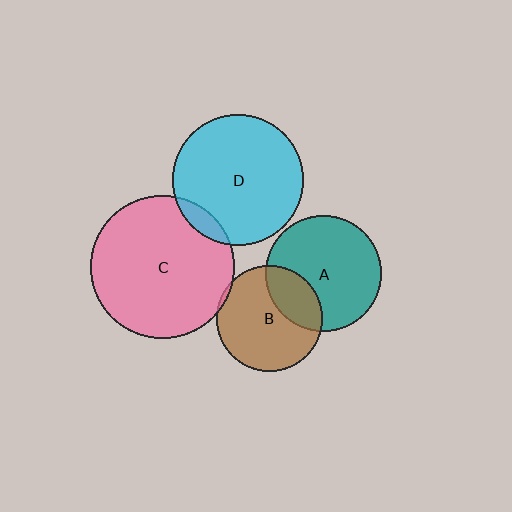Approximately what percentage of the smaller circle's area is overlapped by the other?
Approximately 10%.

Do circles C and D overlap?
Yes.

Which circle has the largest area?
Circle C (pink).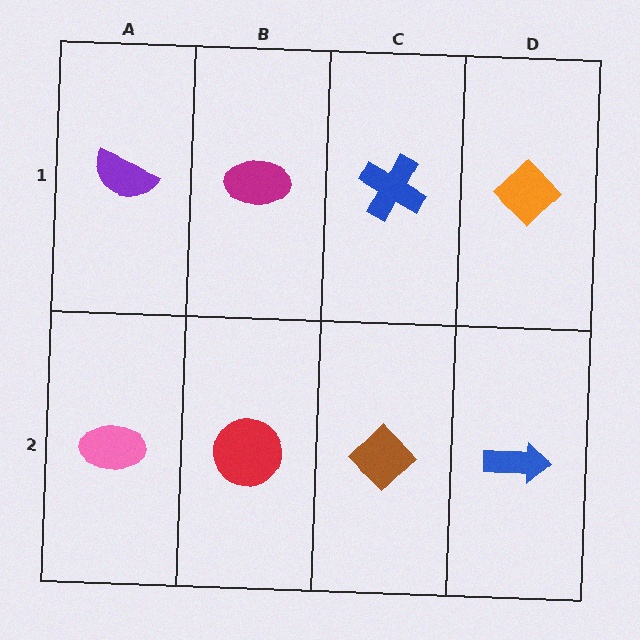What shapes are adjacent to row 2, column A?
A purple semicircle (row 1, column A), a red circle (row 2, column B).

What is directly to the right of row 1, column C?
An orange diamond.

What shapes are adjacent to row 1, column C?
A brown diamond (row 2, column C), a magenta ellipse (row 1, column B), an orange diamond (row 1, column D).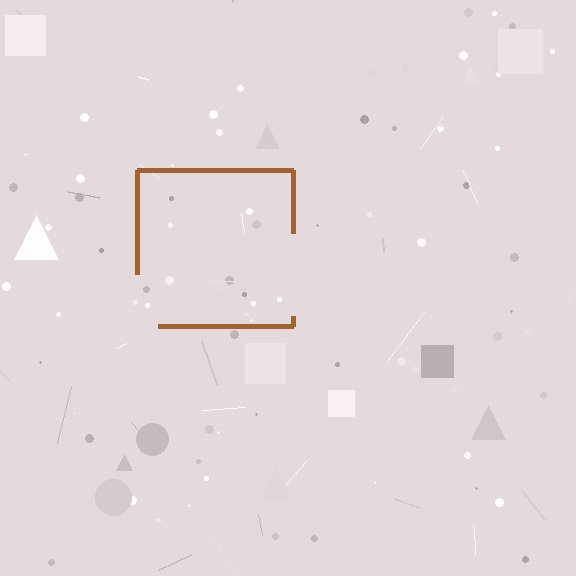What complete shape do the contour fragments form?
The contour fragments form a square.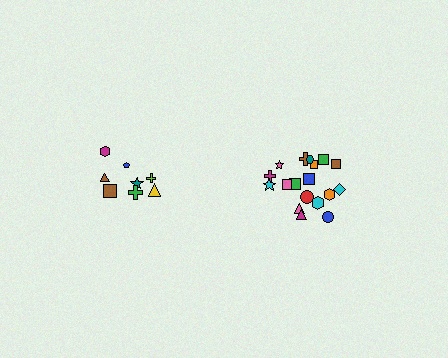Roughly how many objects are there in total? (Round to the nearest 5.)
Roughly 25 objects in total.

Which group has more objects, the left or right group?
The right group.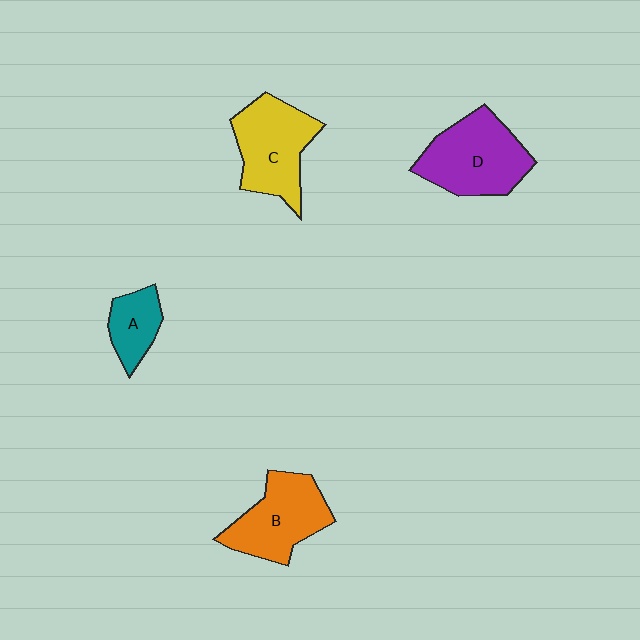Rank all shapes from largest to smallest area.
From largest to smallest: D (purple), C (yellow), B (orange), A (teal).